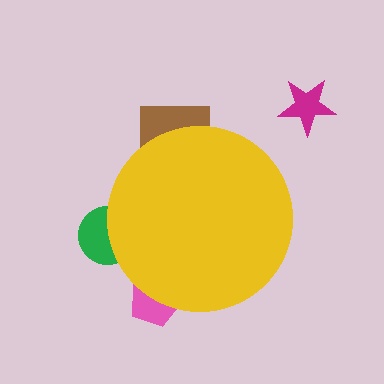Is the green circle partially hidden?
Yes, the green circle is partially hidden behind the yellow circle.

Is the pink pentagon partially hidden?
Yes, the pink pentagon is partially hidden behind the yellow circle.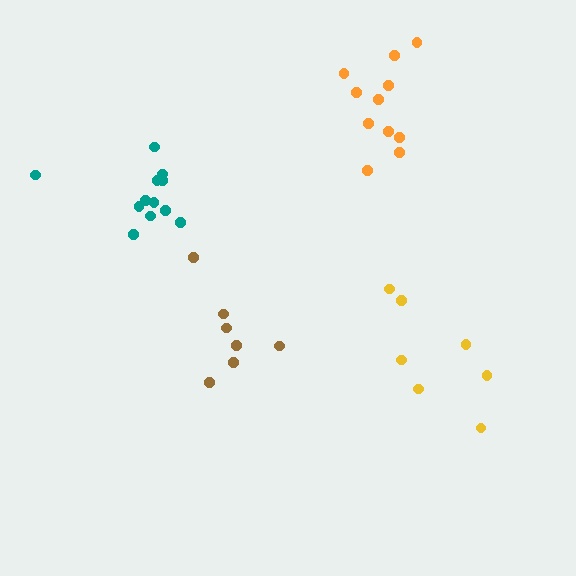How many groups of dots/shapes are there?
There are 4 groups.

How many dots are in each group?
Group 1: 7 dots, Group 2: 12 dots, Group 3: 7 dots, Group 4: 11 dots (37 total).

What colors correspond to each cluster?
The clusters are colored: brown, teal, yellow, orange.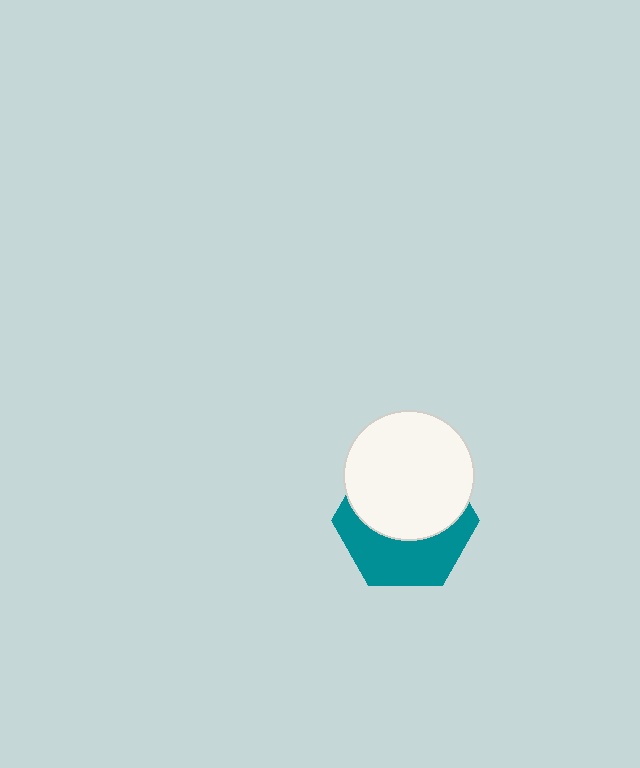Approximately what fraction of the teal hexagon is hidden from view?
Roughly 55% of the teal hexagon is hidden behind the white circle.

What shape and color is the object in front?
The object in front is a white circle.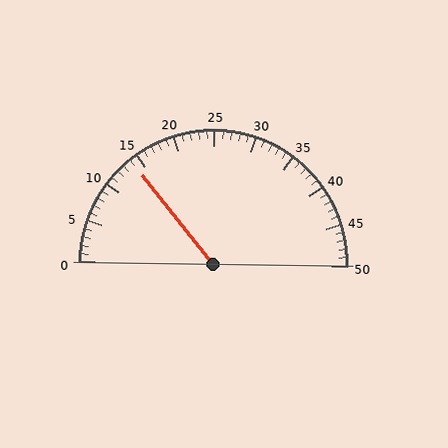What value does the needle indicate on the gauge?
The needle indicates approximately 14.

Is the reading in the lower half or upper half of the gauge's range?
The reading is in the lower half of the range (0 to 50).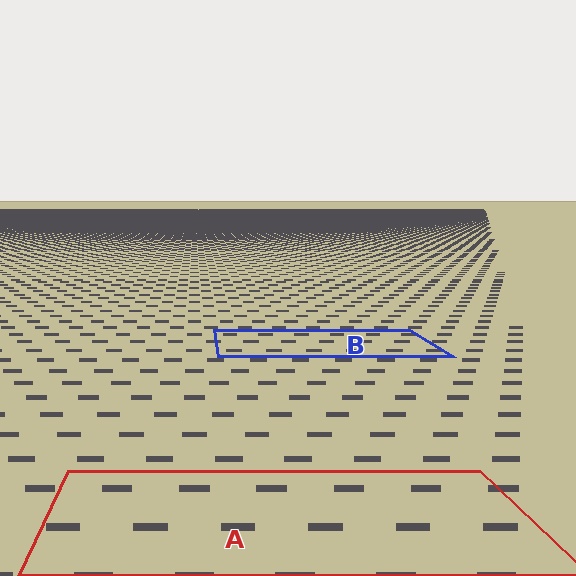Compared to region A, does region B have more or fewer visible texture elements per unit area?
Region B has more texture elements per unit area — they are packed more densely because it is farther away.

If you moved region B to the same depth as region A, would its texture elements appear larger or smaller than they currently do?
They would appear larger. At a closer depth, the same texture elements are projected at a bigger on-screen size.